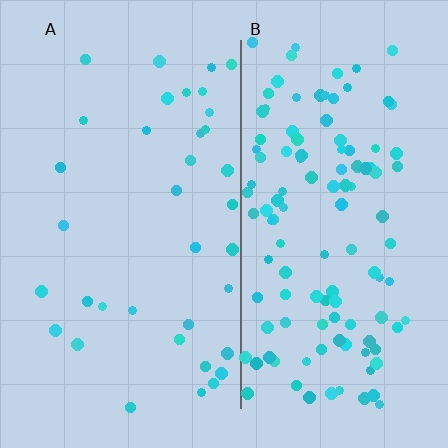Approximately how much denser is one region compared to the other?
Approximately 3.4× — region B over region A.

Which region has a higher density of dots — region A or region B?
B (the right).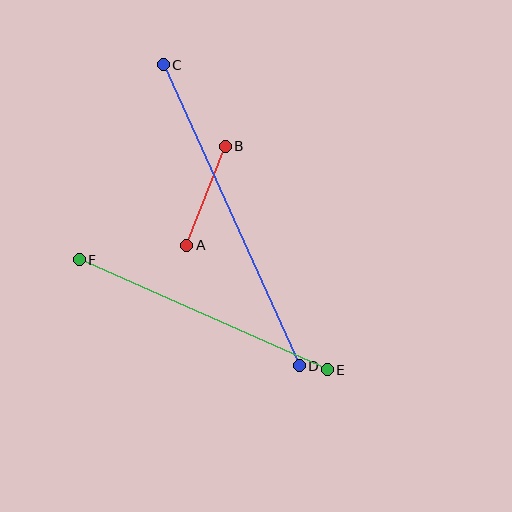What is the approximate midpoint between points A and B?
The midpoint is at approximately (206, 196) pixels.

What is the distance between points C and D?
The distance is approximately 330 pixels.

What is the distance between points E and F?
The distance is approximately 271 pixels.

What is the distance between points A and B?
The distance is approximately 106 pixels.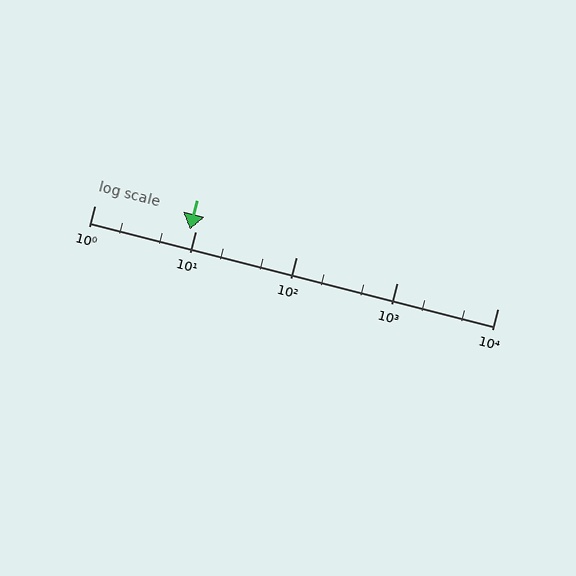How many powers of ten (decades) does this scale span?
The scale spans 4 decades, from 1 to 10000.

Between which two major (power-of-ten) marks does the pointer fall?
The pointer is between 1 and 10.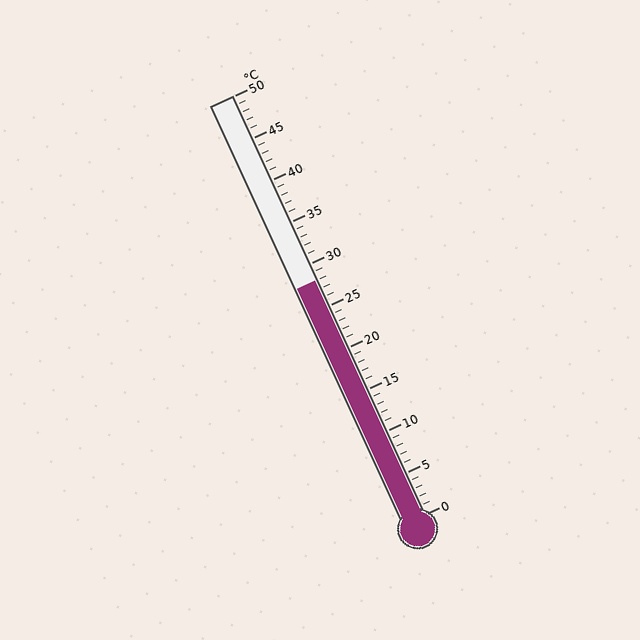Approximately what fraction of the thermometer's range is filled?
The thermometer is filled to approximately 55% of its range.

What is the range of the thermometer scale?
The thermometer scale ranges from 0°C to 50°C.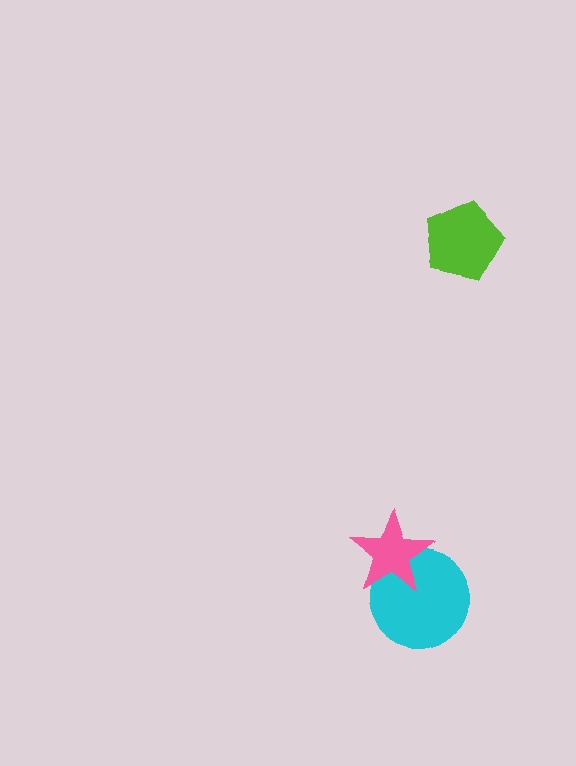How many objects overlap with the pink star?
1 object overlaps with the pink star.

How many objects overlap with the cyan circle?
1 object overlaps with the cyan circle.